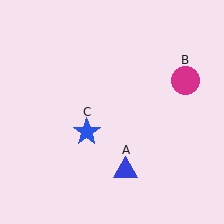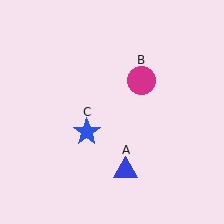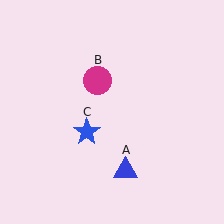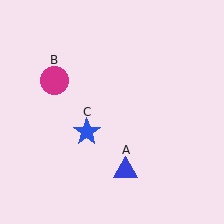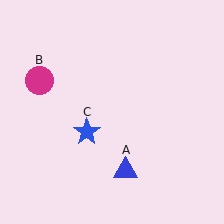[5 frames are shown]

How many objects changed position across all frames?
1 object changed position: magenta circle (object B).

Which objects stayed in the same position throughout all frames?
Blue triangle (object A) and blue star (object C) remained stationary.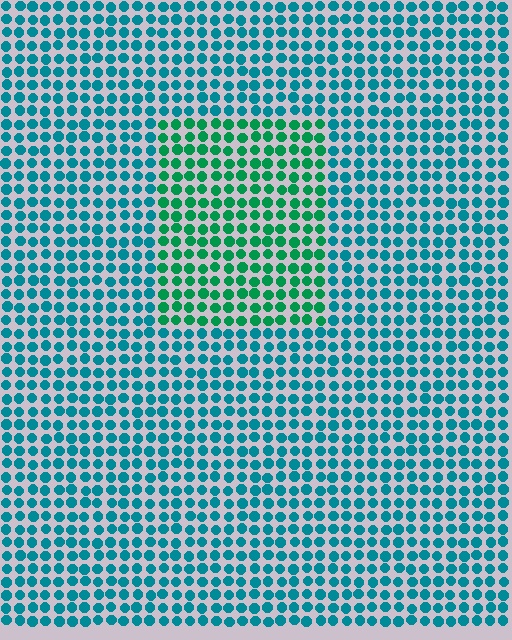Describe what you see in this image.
The image is filled with small teal elements in a uniform arrangement. A rectangle-shaped region is visible where the elements are tinted to a slightly different hue, forming a subtle color boundary.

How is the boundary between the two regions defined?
The boundary is defined purely by a slight shift in hue (about 36 degrees). Spacing, size, and orientation are identical on both sides.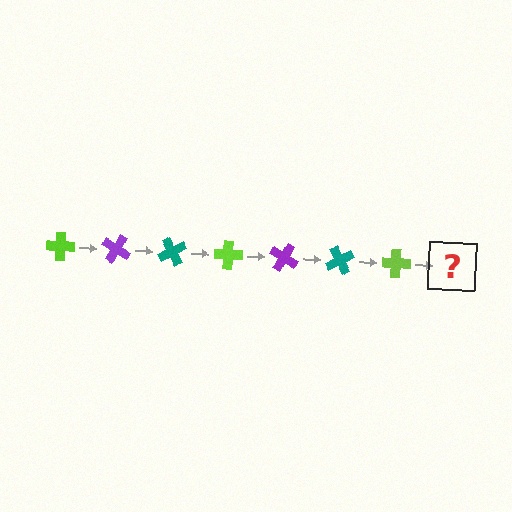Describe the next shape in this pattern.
It should be a purple cross, rotated 210 degrees from the start.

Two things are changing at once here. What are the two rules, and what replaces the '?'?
The two rules are that it rotates 30 degrees each step and the color cycles through lime, purple, and teal. The '?' should be a purple cross, rotated 210 degrees from the start.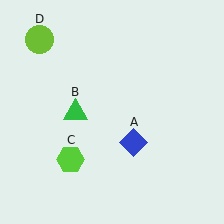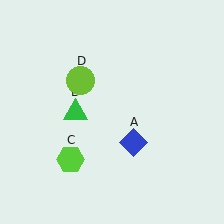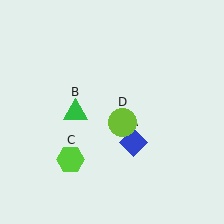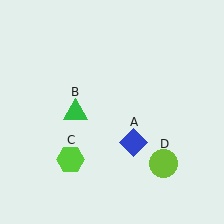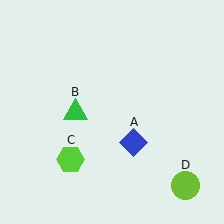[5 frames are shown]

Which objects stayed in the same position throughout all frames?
Blue diamond (object A) and green triangle (object B) and lime hexagon (object C) remained stationary.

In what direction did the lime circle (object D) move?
The lime circle (object D) moved down and to the right.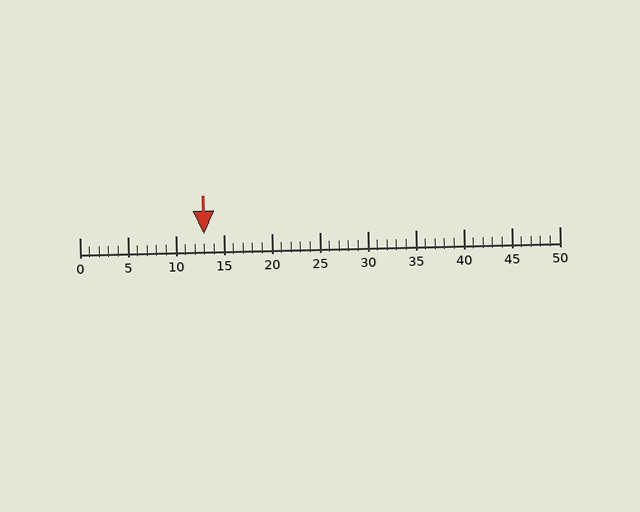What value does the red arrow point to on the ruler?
The red arrow points to approximately 13.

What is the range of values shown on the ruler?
The ruler shows values from 0 to 50.